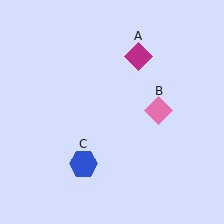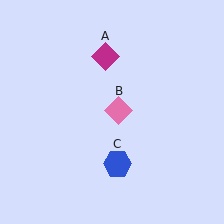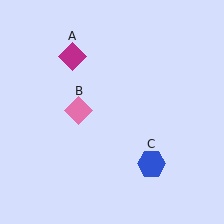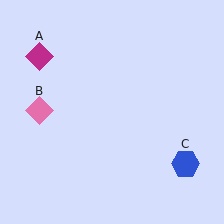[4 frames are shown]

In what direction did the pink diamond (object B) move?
The pink diamond (object B) moved left.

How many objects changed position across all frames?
3 objects changed position: magenta diamond (object A), pink diamond (object B), blue hexagon (object C).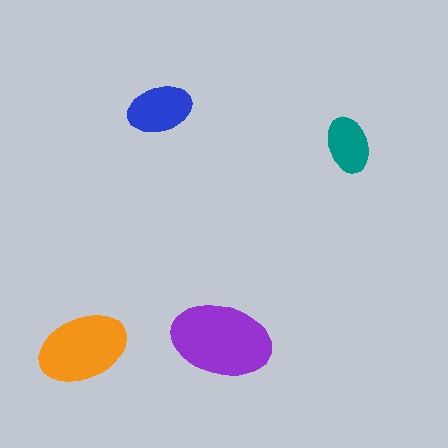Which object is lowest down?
The orange ellipse is bottommost.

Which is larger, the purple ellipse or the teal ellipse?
The purple one.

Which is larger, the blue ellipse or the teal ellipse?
The blue one.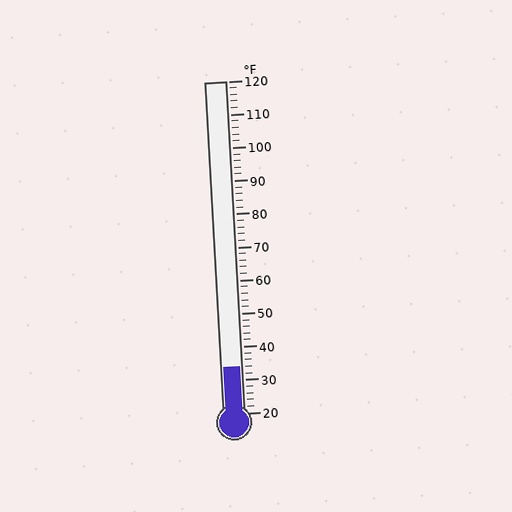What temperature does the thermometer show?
The thermometer shows approximately 34°F.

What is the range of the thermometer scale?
The thermometer scale ranges from 20°F to 120°F.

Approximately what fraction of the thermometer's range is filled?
The thermometer is filled to approximately 15% of its range.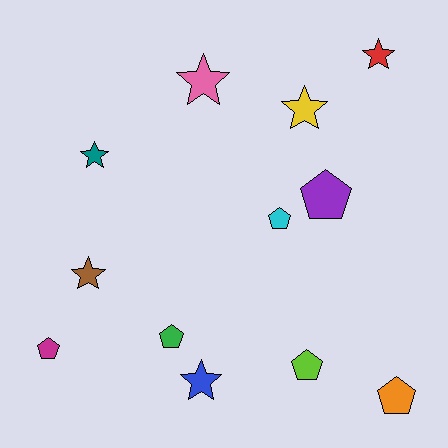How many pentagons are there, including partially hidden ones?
There are 6 pentagons.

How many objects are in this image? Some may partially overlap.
There are 12 objects.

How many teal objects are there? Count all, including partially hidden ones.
There is 1 teal object.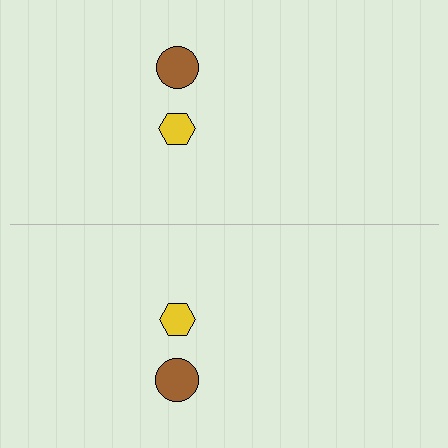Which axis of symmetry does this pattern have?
The pattern has a horizontal axis of symmetry running through the center of the image.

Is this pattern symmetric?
Yes, this pattern has bilateral (reflection) symmetry.